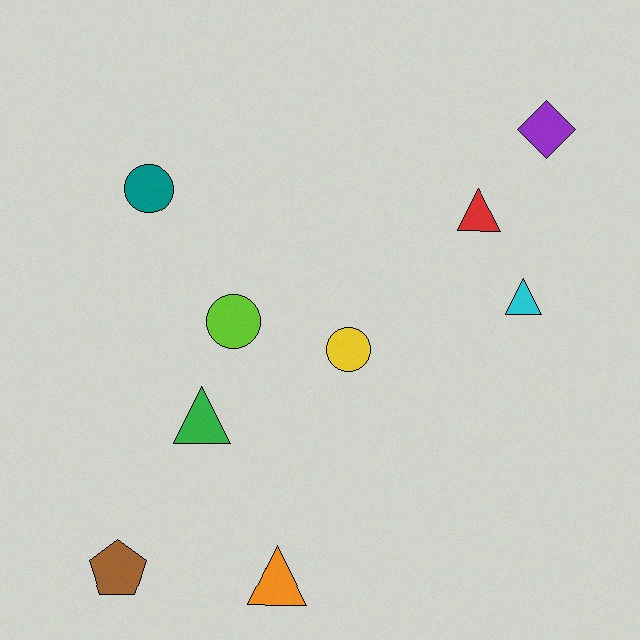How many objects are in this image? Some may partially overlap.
There are 9 objects.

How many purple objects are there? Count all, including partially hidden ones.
There is 1 purple object.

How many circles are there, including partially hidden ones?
There are 3 circles.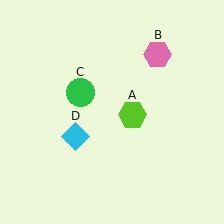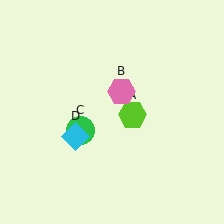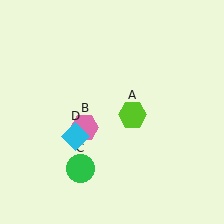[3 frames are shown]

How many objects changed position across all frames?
2 objects changed position: pink hexagon (object B), green circle (object C).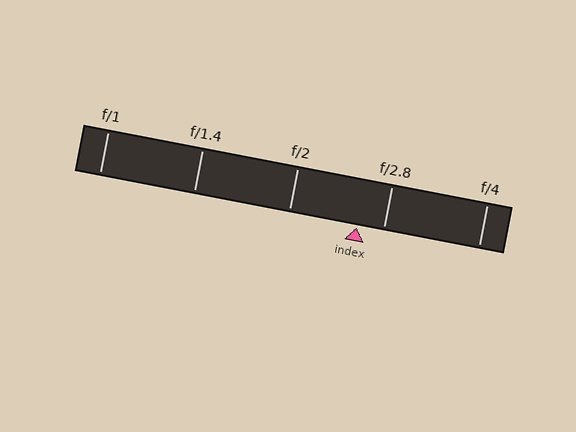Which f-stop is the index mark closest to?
The index mark is closest to f/2.8.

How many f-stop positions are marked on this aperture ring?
There are 5 f-stop positions marked.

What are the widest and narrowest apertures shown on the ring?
The widest aperture shown is f/1 and the narrowest is f/4.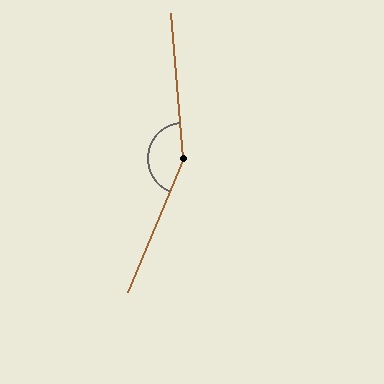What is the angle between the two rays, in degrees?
Approximately 153 degrees.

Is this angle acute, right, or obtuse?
It is obtuse.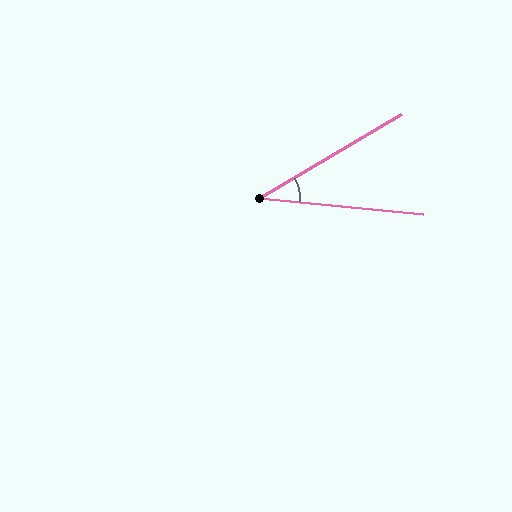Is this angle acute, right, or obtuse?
It is acute.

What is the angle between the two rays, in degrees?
Approximately 36 degrees.